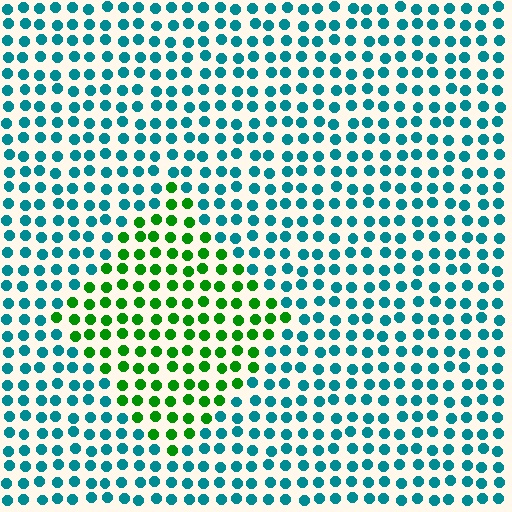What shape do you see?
I see a diamond.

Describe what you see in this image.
The image is filled with small teal elements in a uniform arrangement. A diamond-shaped region is visible where the elements are tinted to a slightly different hue, forming a subtle color boundary.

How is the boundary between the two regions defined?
The boundary is defined purely by a slight shift in hue (about 61 degrees). Spacing, size, and orientation are identical on both sides.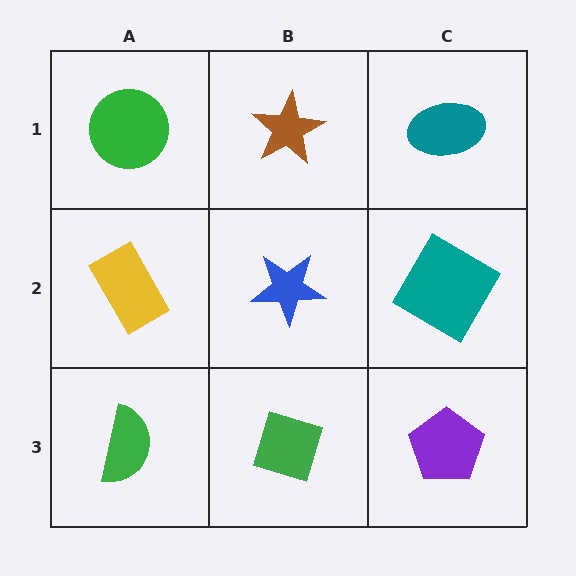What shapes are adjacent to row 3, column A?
A yellow rectangle (row 2, column A), a green diamond (row 3, column B).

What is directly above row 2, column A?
A green circle.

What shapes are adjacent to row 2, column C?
A teal ellipse (row 1, column C), a purple pentagon (row 3, column C), a blue star (row 2, column B).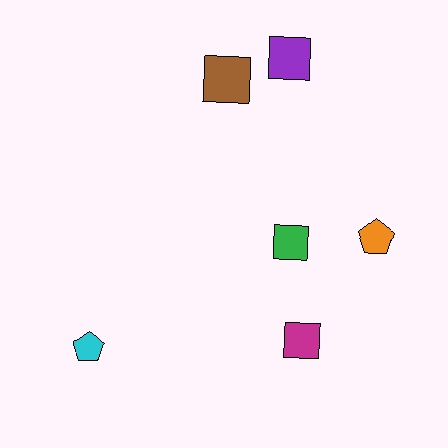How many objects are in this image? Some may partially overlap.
There are 6 objects.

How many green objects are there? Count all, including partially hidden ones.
There is 1 green object.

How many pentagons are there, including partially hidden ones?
There are 2 pentagons.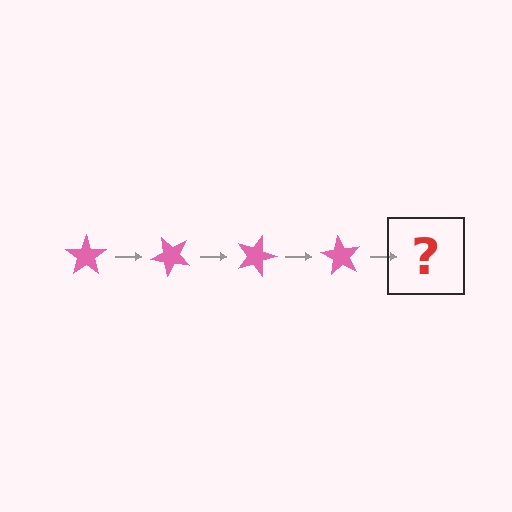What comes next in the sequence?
The next element should be a pink star rotated 180 degrees.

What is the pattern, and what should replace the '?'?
The pattern is that the star rotates 45 degrees each step. The '?' should be a pink star rotated 180 degrees.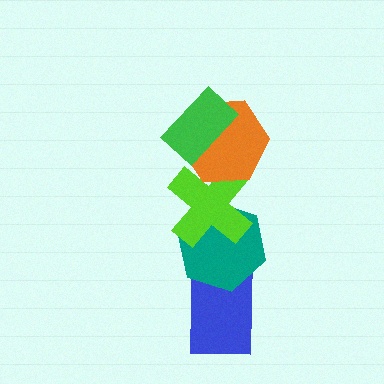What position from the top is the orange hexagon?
The orange hexagon is 2nd from the top.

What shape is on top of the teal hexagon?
The lime cross is on top of the teal hexagon.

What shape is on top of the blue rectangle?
The teal hexagon is on top of the blue rectangle.